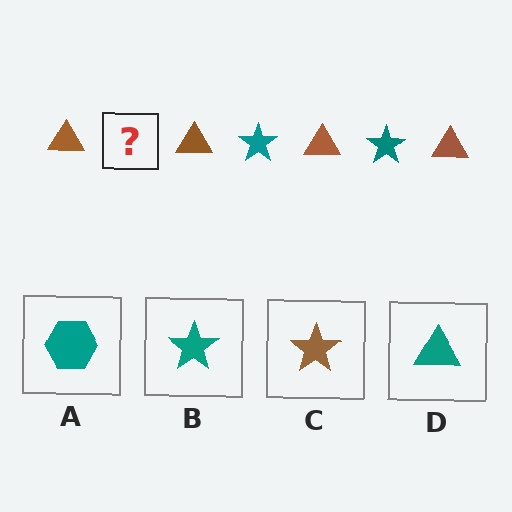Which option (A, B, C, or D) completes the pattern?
B.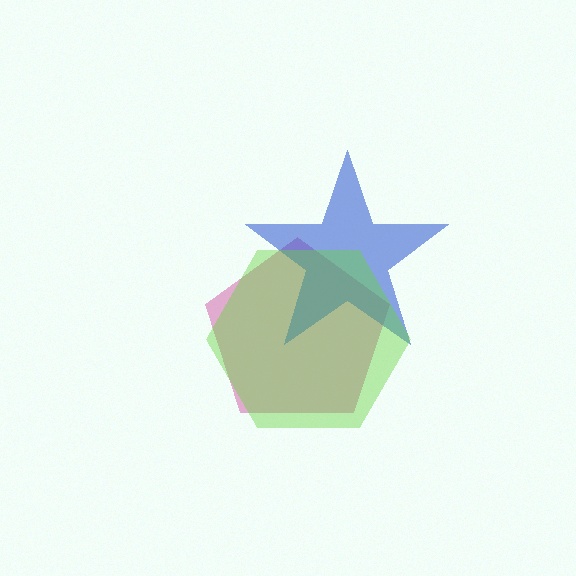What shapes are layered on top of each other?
The layered shapes are: a magenta pentagon, a blue star, a lime hexagon.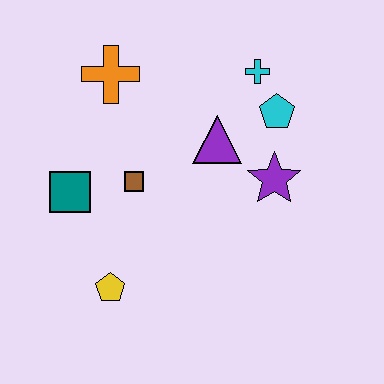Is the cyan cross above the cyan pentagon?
Yes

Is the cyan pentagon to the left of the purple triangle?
No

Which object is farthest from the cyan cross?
The yellow pentagon is farthest from the cyan cross.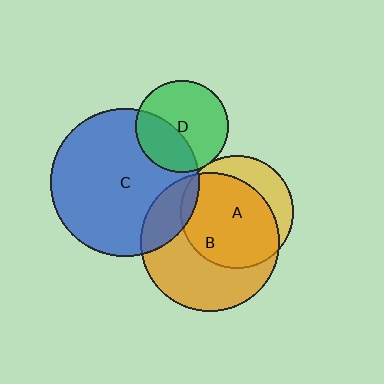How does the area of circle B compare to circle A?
Approximately 1.5 times.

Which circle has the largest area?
Circle C (blue).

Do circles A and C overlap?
Yes.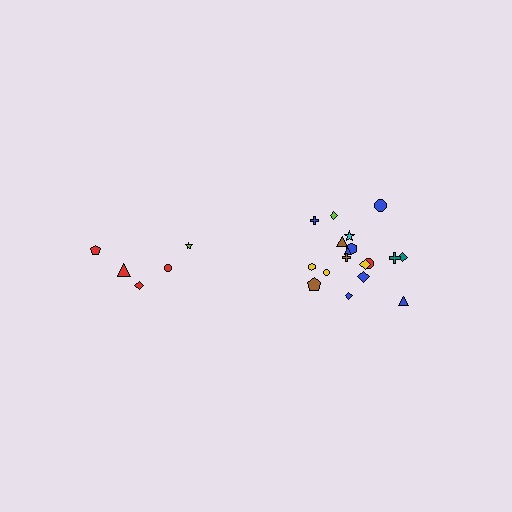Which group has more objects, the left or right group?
The right group.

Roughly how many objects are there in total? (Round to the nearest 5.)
Roughly 25 objects in total.